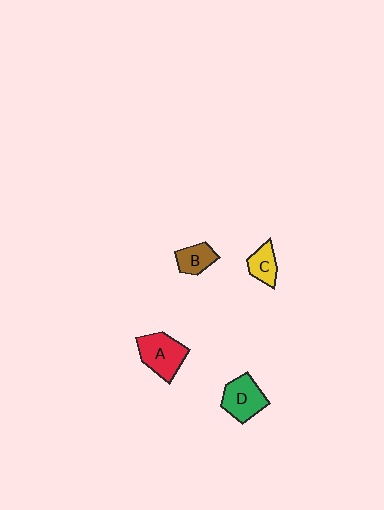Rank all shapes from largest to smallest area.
From largest to smallest: A (red), D (green), B (brown), C (yellow).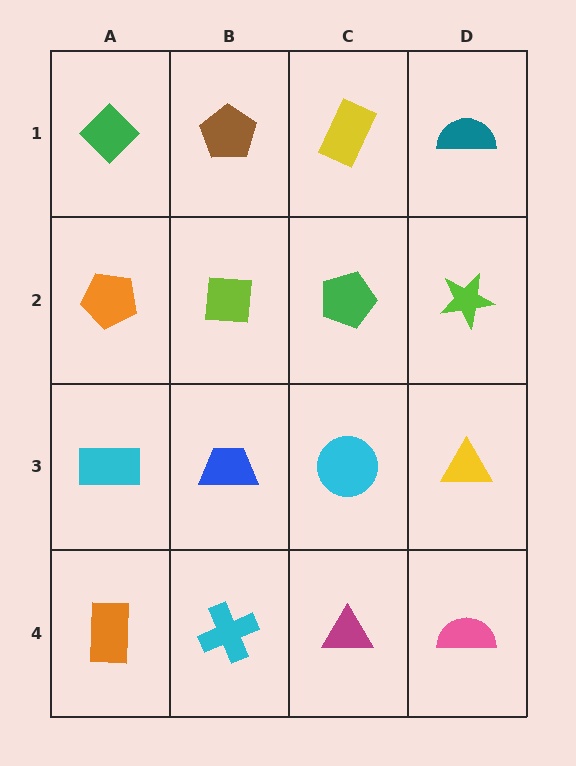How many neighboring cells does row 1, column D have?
2.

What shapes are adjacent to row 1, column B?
A lime square (row 2, column B), a green diamond (row 1, column A), a yellow rectangle (row 1, column C).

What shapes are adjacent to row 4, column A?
A cyan rectangle (row 3, column A), a cyan cross (row 4, column B).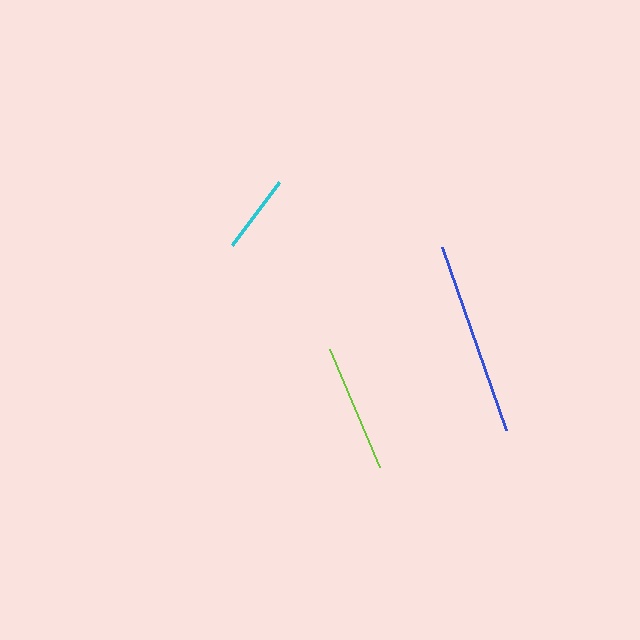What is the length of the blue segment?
The blue segment is approximately 194 pixels long.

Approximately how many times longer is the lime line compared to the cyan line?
The lime line is approximately 1.6 times the length of the cyan line.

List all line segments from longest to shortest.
From longest to shortest: blue, lime, cyan.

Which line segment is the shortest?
The cyan line is the shortest at approximately 78 pixels.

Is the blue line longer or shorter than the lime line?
The blue line is longer than the lime line.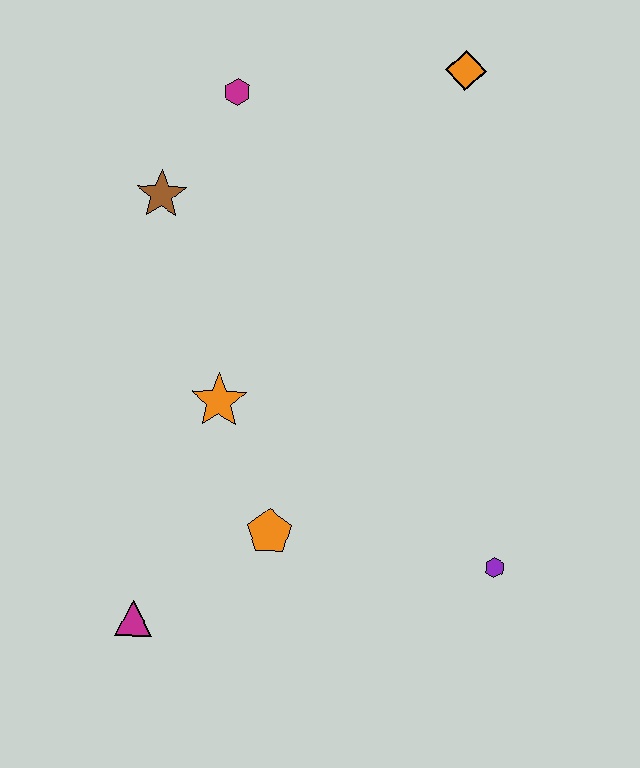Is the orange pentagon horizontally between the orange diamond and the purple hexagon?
No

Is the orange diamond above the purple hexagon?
Yes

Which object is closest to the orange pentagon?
The orange star is closest to the orange pentagon.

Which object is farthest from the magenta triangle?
The orange diamond is farthest from the magenta triangle.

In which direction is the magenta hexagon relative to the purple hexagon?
The magenta hexagon is above the purple hexagon.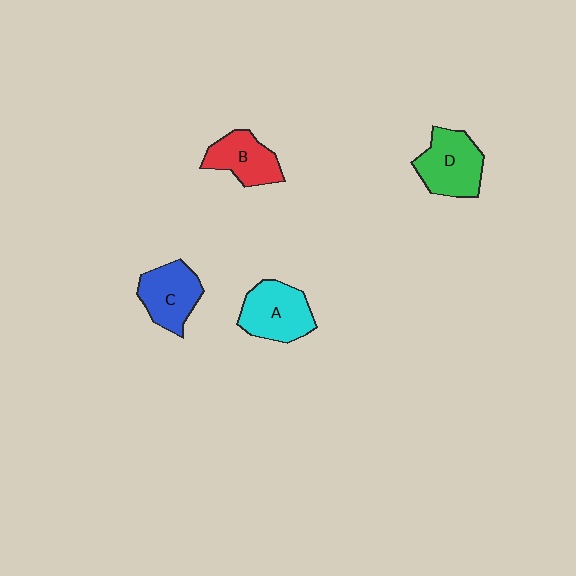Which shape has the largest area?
Shape D (green).